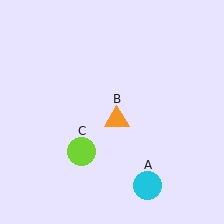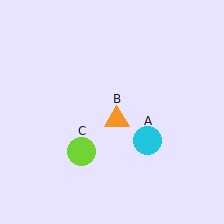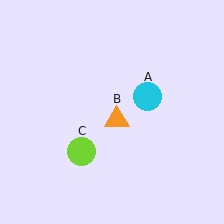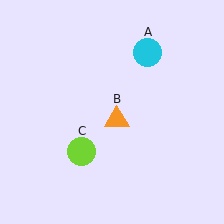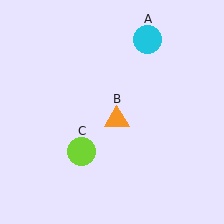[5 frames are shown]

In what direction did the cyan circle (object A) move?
The cyan circle (object A) moved up.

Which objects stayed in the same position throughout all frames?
Orange triangle (object B) and lime circle (object C) remained stationary.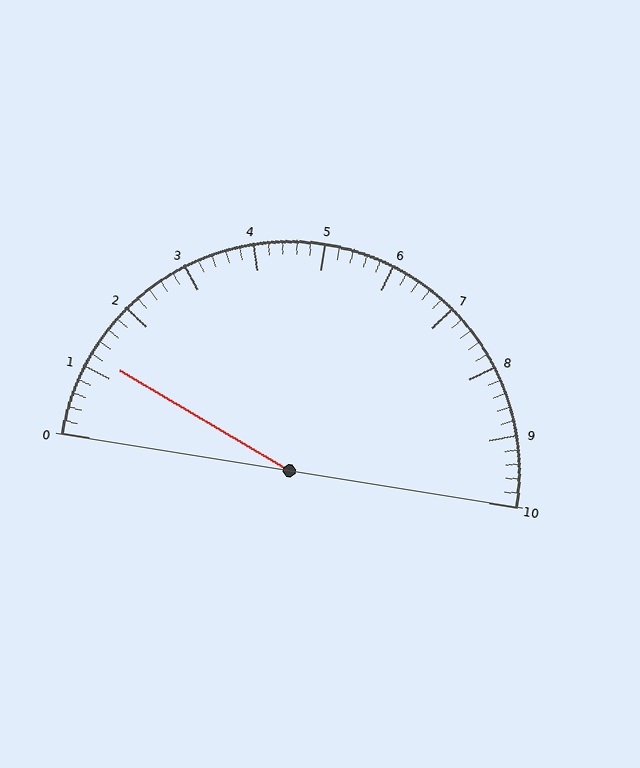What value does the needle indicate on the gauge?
The needle indicates approximately 1.2.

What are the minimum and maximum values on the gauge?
The gauge ranges from 0 to 10.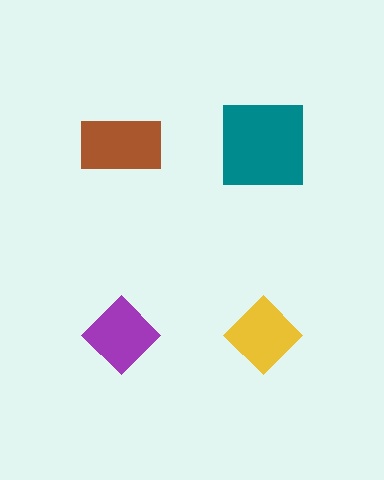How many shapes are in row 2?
2 shapes.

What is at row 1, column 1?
A brown rectangle.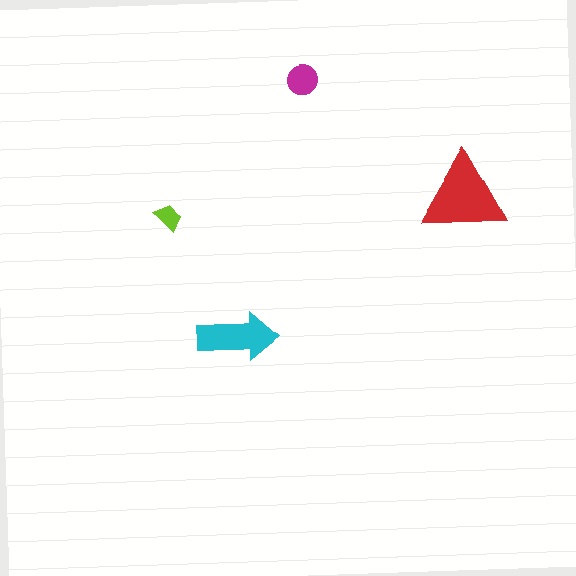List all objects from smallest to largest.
The lime trapezoid, the magenta circle, the cyan arrow, the red triangle.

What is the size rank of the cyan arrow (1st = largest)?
2nd.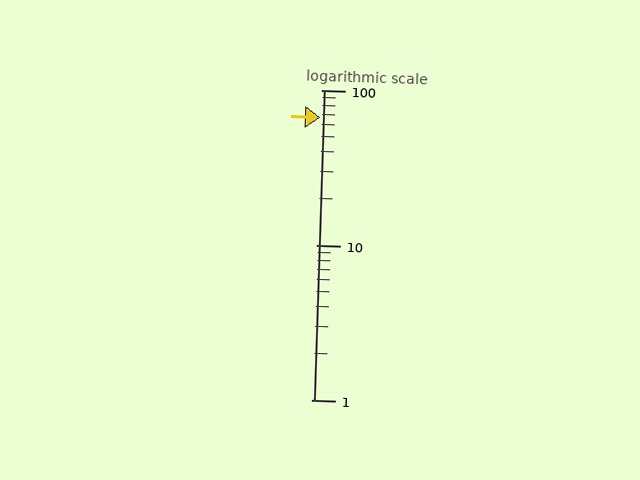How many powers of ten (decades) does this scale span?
The scale spans 2 decades, from 1 to 100.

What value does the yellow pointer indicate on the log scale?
The pointer indicates approximately 66.